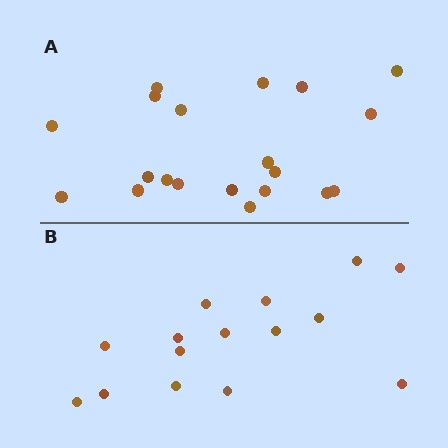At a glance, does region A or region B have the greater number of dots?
Region A (the top region) has more dots.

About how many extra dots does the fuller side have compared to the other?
Region A has about 5 more dots than region B.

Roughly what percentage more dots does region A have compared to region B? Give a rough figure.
About 35% more.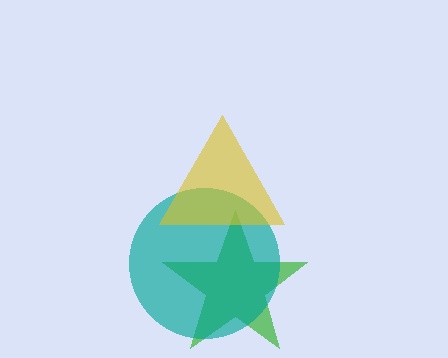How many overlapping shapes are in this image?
There are 3 overlapping shapes in the image.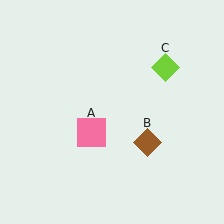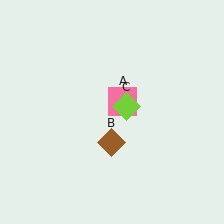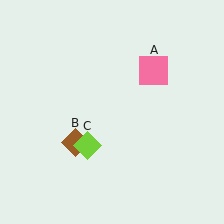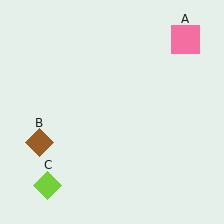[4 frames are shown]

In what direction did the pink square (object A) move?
The pink square (object A) moved up and to the right.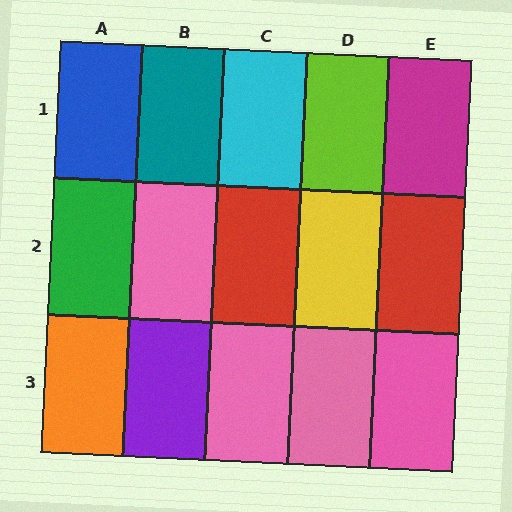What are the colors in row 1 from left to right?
Blue, teal, cyan, lime, magenta.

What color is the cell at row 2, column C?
Red.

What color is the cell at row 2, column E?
Red.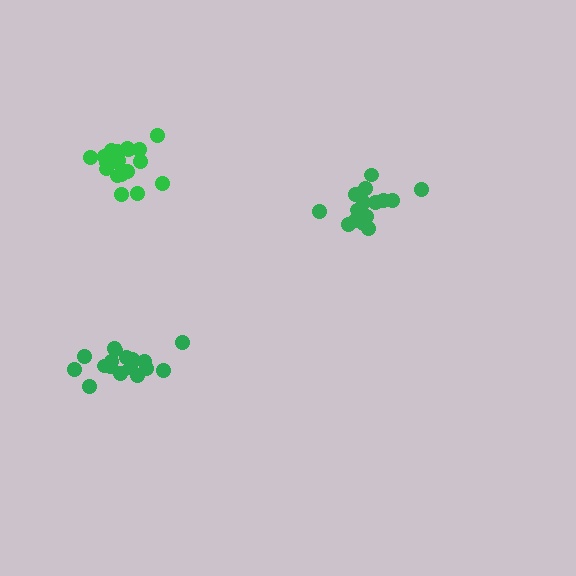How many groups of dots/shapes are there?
There are 3 groups.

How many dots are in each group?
Group 1: 19 dots, Group 2: 17 dots, Group 3: 17 dots (53 total).